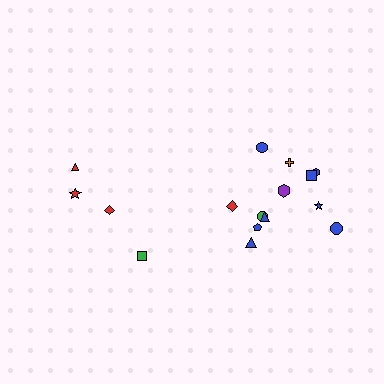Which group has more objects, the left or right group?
The right group.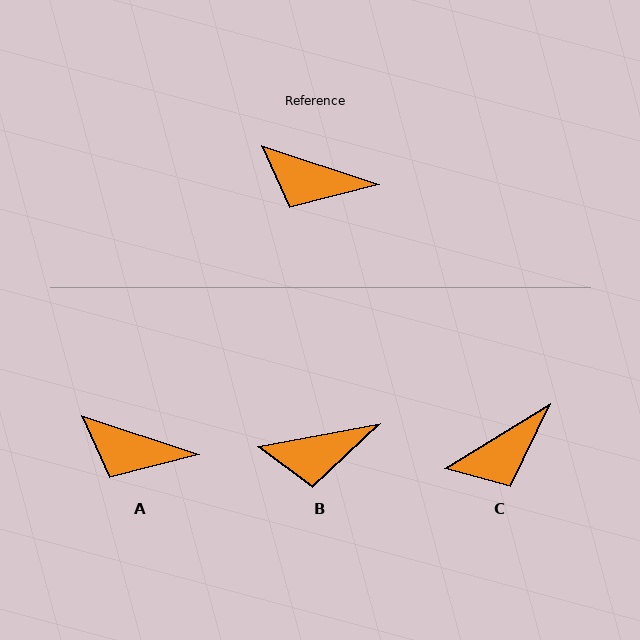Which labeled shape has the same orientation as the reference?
A.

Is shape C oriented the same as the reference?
No, it is off by about 50 degrees.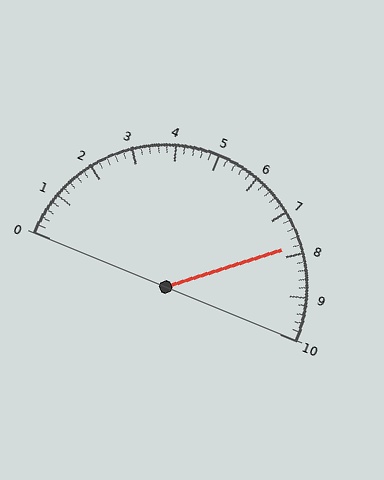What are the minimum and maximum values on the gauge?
The gauge ranges from 0 to 10.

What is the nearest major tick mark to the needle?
The nearest major tick mark is 8.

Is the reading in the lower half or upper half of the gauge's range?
The reading is in the upper half of the range (0 to 10).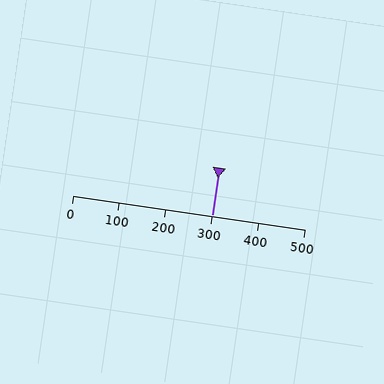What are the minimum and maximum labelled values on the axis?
The axis runs from 0 to 500.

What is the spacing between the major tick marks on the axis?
The major ticks are spaced 100 apart.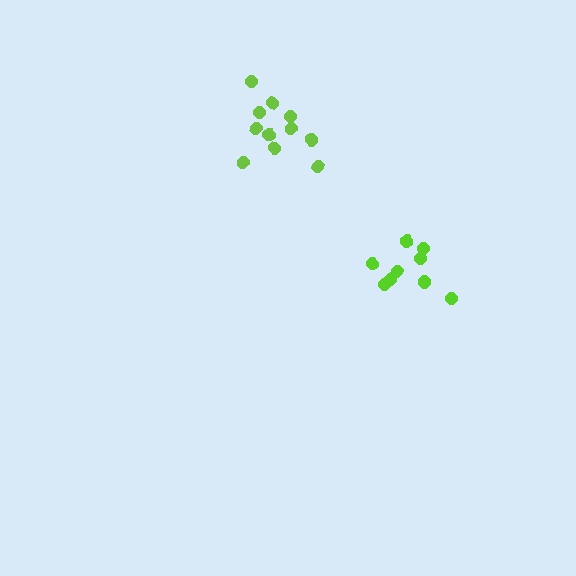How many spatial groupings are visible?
There are 2 spatial groupings.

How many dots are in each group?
Group 1: 11 dots, Group 2: 9 dots (20 total).